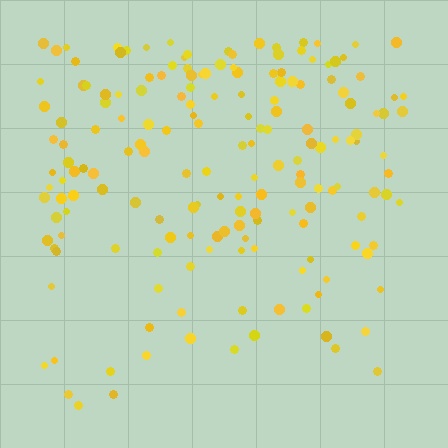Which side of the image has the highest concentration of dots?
The top.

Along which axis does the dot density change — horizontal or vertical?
Vertical.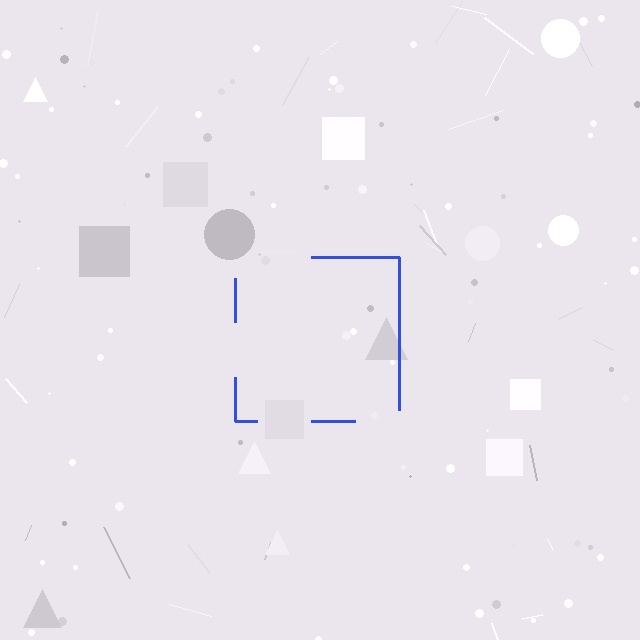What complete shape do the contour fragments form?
The contour fragments form a square.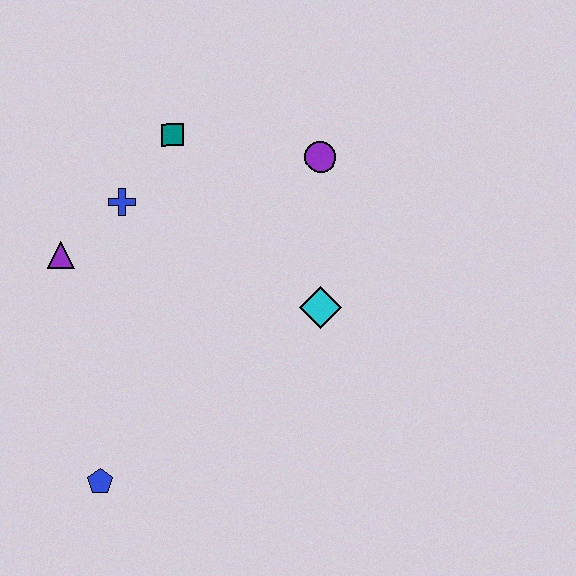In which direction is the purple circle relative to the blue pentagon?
The purple circle is above the blue pentagon.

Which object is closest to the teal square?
The blue cross is closest to the teal square.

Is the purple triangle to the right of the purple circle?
No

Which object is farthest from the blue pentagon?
The purple circle is farthest from the blue pentagon.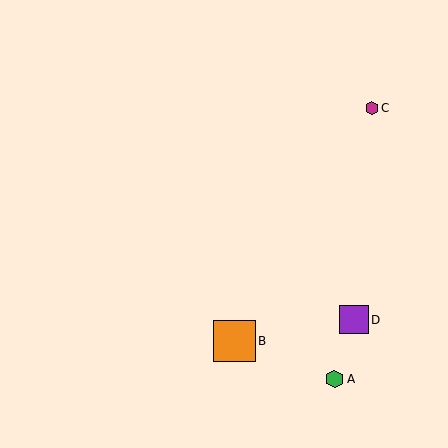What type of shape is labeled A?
Shape A is a green hexagon.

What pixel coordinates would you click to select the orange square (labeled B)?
Click at (235, 341) to select the orange square B.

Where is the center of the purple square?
The center of the purple square is at (354, 320).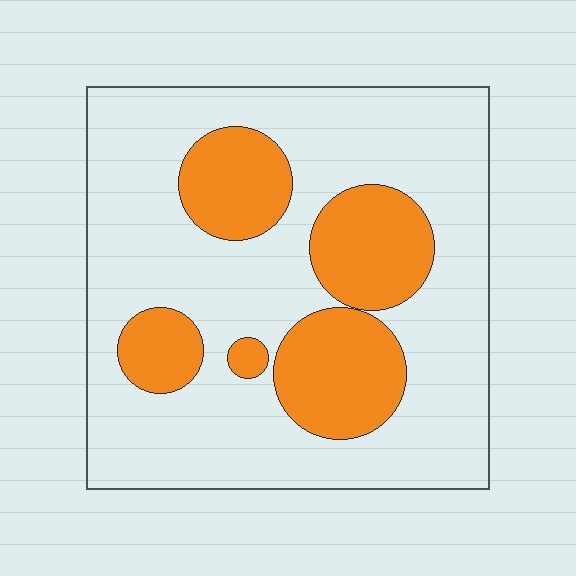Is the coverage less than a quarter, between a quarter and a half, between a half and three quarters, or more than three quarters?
Between a quarter and a half.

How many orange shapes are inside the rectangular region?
5.